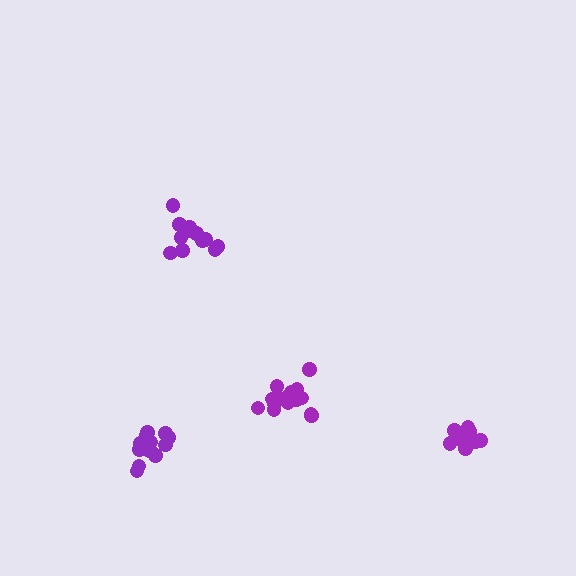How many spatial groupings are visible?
There are 4 spatial groupings.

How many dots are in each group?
Group 1: 10 dots, Group 2: 13 dots, Group 3: 16 dots, Group 4: 14 dots (53 total).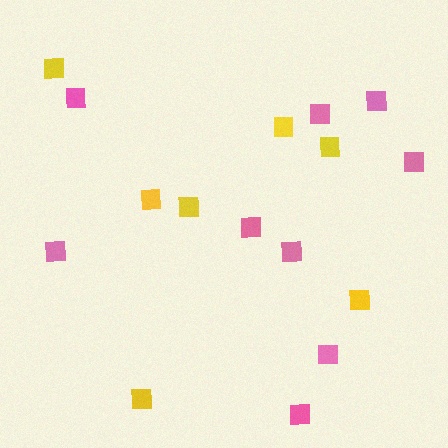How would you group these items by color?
There are 2 groups: one group of yellow squares (7) and one group of pink squares (9).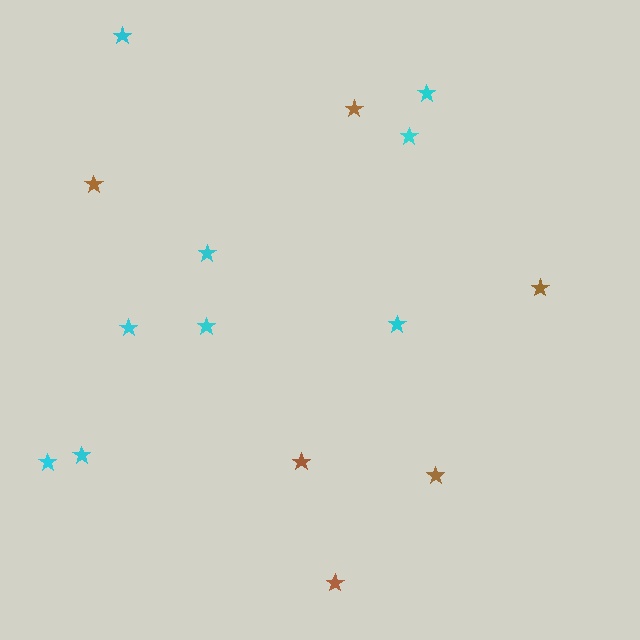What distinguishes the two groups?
There are 2 groups: one group of brown stars (6) and one group of cyan stars (9).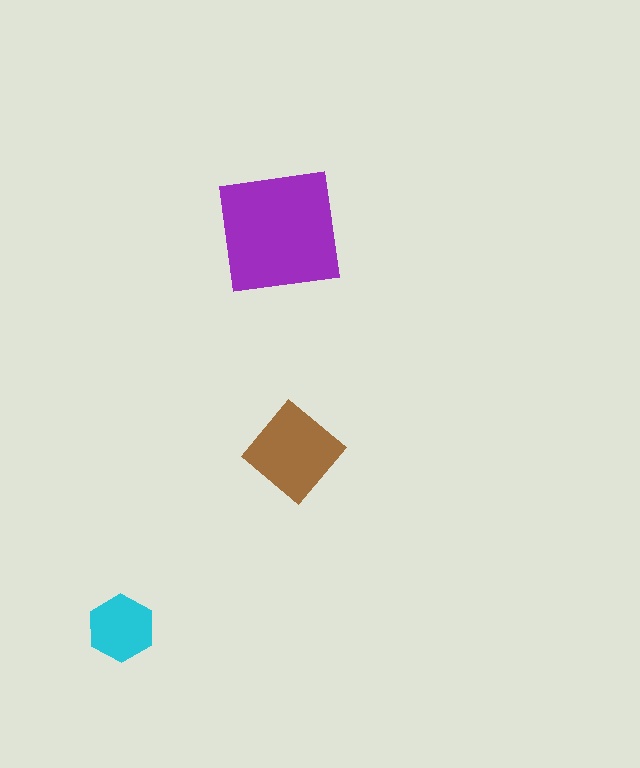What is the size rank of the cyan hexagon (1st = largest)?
3rd.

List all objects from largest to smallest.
The purple square, the brown diamond, the cyan hexagon.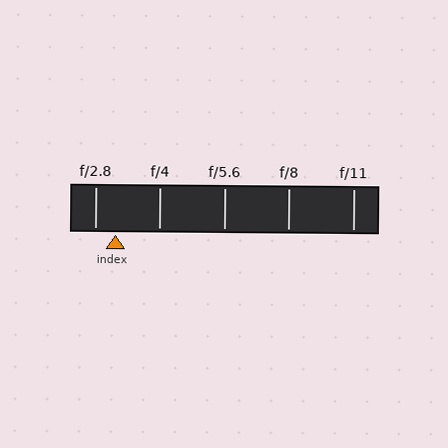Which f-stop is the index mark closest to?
The index mark is closest to f/2.8.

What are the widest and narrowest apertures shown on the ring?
The widest aperture shown is f/2.8 and the narrowest is f/11.